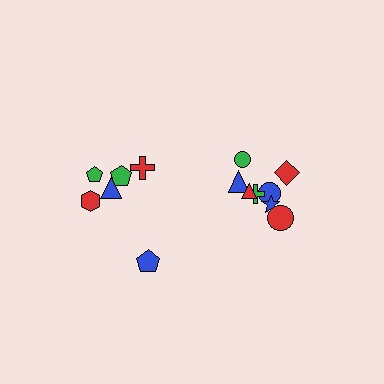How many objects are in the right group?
There are 8 objects.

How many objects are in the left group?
There are 6 objects.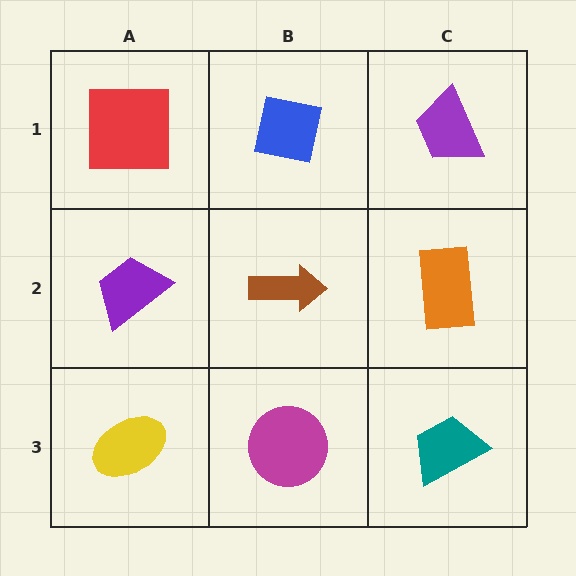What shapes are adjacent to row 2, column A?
A red square (row 1, column A), a yellow ellipse (row 3, column A), a brown arrow (row 2, column B).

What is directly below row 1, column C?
An orange rectangle.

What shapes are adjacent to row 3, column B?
A brown arrow (row 2, column B), a yellow ellipse (row 3, column A), a teal trapezoid (row 3, column C).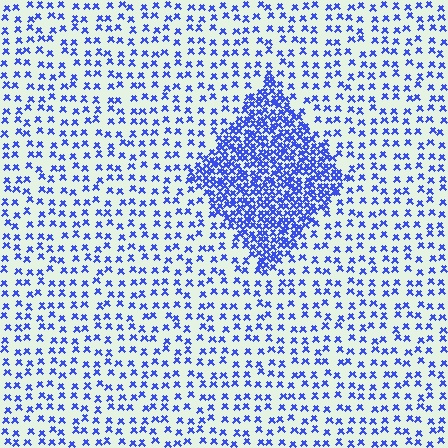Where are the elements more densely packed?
The elements are more densely packed inside the diamond boundary.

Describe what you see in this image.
The image contains small blue elements arranged at two different densities. A diamond-shaped region is visible where the elements are more densely packed than the surrounding area.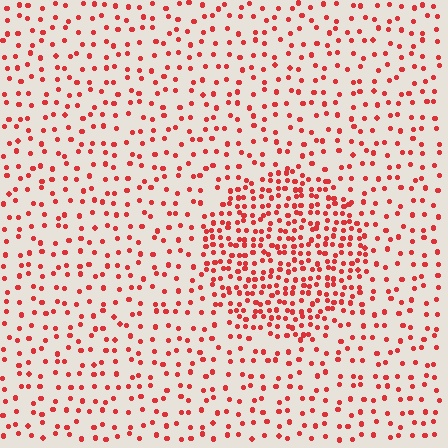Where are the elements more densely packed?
The elements are more densely packed inside the circle boundary.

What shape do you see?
I see a circle.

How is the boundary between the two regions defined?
The boundary is defined by a change in element density (approximately 2.3x ratio). All elements are the same color, size, and shape.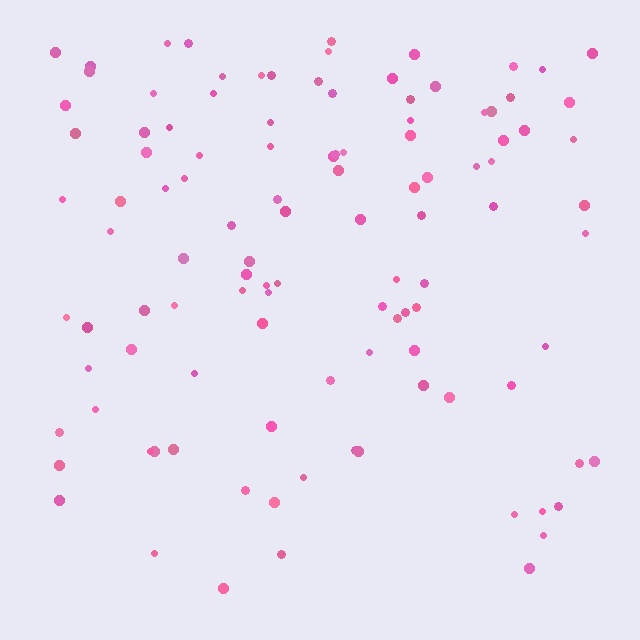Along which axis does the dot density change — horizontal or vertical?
Vertical.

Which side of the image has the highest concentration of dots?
The top.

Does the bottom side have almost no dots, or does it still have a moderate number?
Still a moderate number, just noticeably fewer than the top.